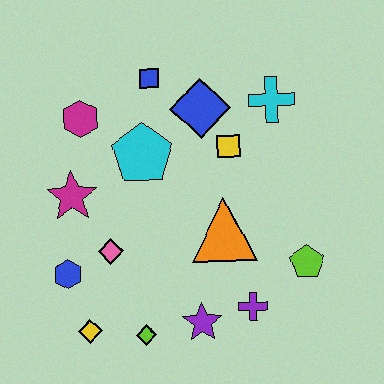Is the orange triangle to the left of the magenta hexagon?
No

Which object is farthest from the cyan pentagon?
The lime pentagon is farthest from the cyan pentagon.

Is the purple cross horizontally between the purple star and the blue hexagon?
No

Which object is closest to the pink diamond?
The blue hexagon is closest to the pink diamond.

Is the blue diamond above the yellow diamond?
Yes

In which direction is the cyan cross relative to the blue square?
The cyan cross is to the right of the blue square.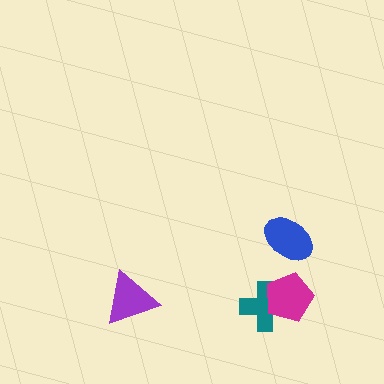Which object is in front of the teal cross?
The magenta pentagon is in front of the teal cross.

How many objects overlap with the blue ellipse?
0 objects overlap with the blue ellipse.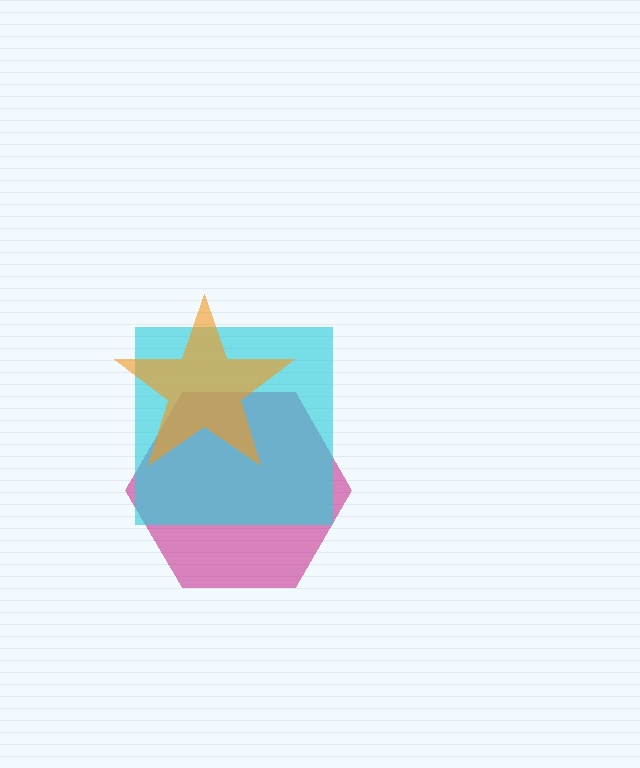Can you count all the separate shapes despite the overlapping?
Yes, there are 3 separate shapes.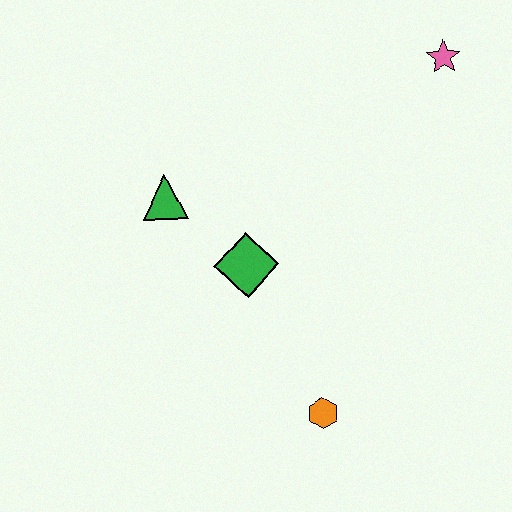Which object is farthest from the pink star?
The orange hexagon is farthest from the pink star.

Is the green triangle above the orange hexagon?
Yes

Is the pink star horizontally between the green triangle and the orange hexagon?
No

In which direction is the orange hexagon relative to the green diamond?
The orange hexagon is below the green diamond.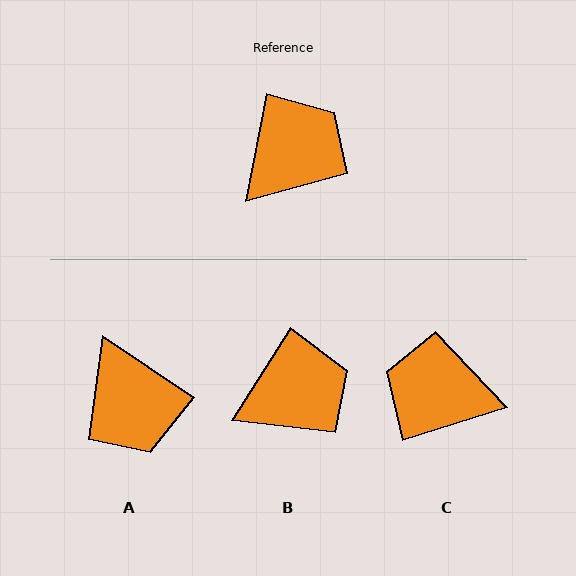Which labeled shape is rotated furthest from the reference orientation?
C, about 118 degrees away.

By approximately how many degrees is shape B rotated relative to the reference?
Approximately 21 degrees clockwise.